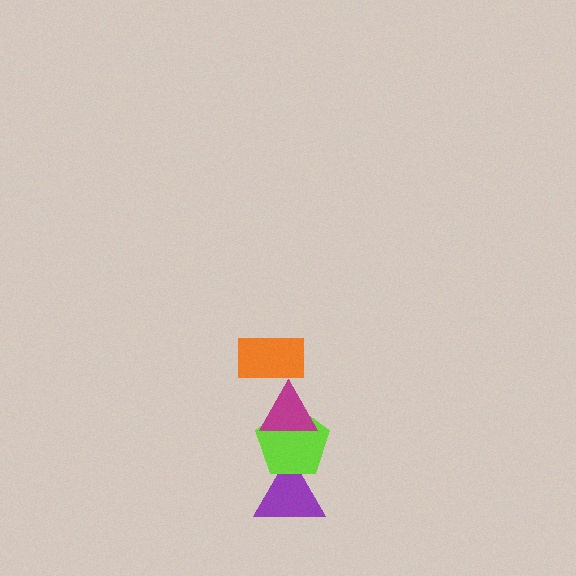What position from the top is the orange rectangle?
The orange rectangle is 1st from the top.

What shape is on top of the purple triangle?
The lime pentagon is on top of the purple triangle.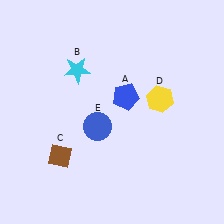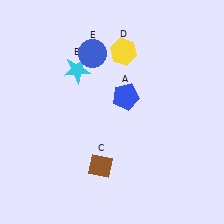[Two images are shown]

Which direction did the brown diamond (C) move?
The brown diamond (C) moved right.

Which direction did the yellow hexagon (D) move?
The yellow hexagon (D) moved up.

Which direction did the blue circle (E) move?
The blue circle (E) moved up.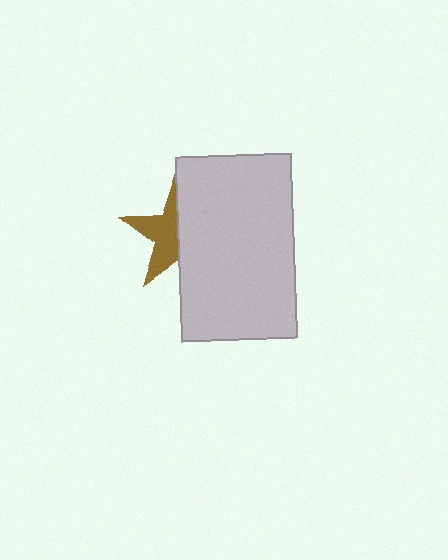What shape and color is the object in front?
The object in front is a light gray rectangle.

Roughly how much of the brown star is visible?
About half of it is visible (roughly 49%).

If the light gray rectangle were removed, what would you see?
You would see the complete brown star.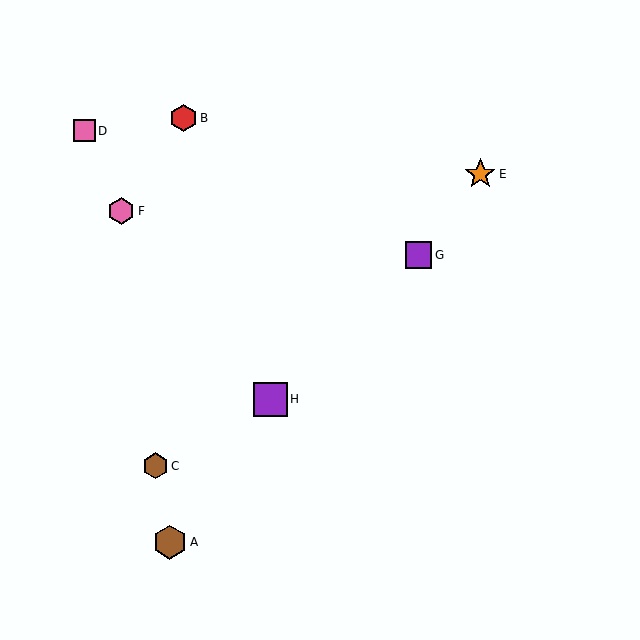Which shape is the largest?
The brown hexagon (labeled A) is the largest.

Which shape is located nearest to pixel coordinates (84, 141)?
The pink square (labeled D) at (84, 131) is nearest to that location.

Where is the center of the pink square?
The center of the pink square is at (84, 131).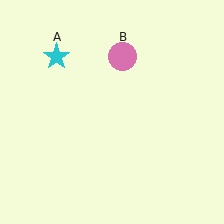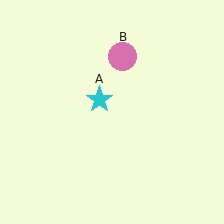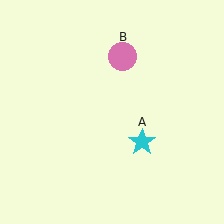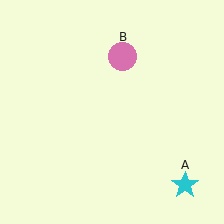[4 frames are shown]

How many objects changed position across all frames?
1 object changed position: cyan star (object A).